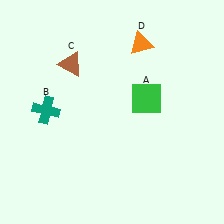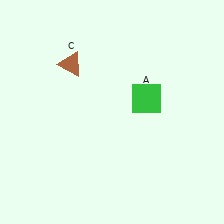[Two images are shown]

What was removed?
The teal cross (B), the orange triangle (D) were removed in Image 2.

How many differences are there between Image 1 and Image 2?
There are 2 differences between the two images.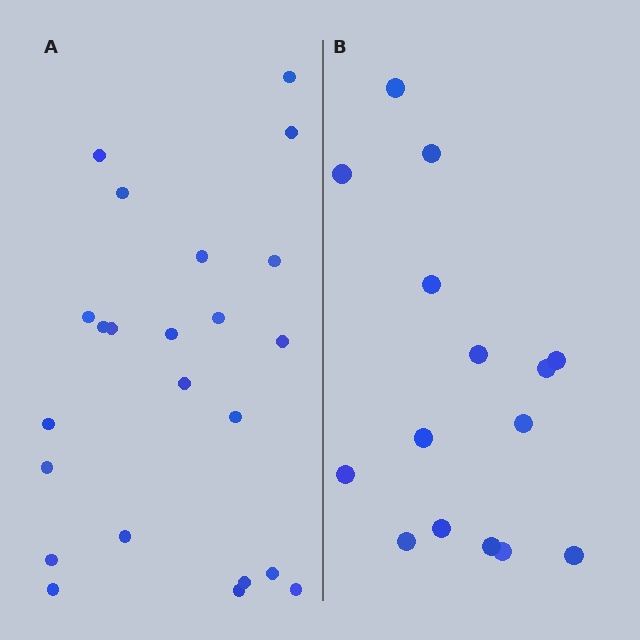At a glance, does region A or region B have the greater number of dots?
Region A (the left region) has more dots.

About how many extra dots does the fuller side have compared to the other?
Region A has roughly 8 or so more dots than region B.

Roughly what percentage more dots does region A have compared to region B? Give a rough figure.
About 55% more.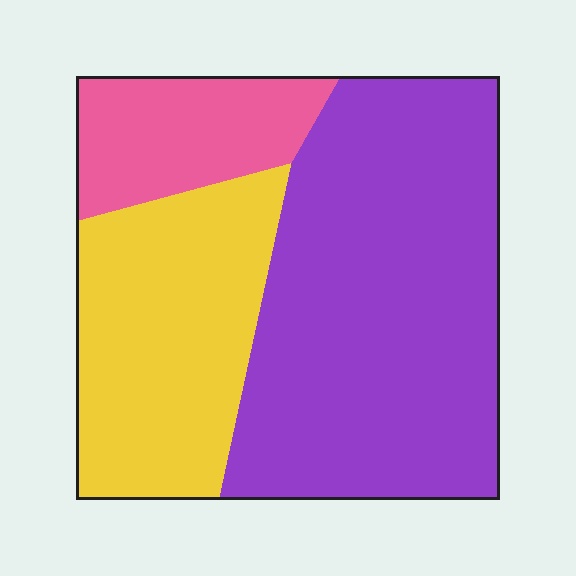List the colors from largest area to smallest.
From largest to smallest: purple, yellow, pink.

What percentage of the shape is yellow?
Yellow covers 30% of the shape.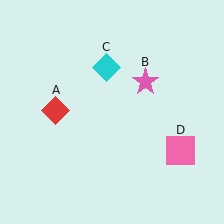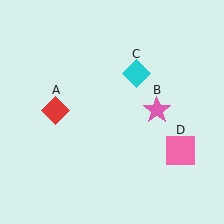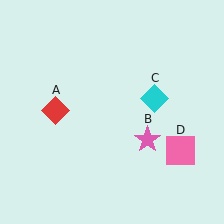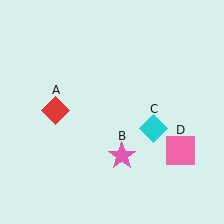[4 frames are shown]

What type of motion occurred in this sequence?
The pink star (object B), cyan diamond (object C) rotated clockwise around the center of the scene.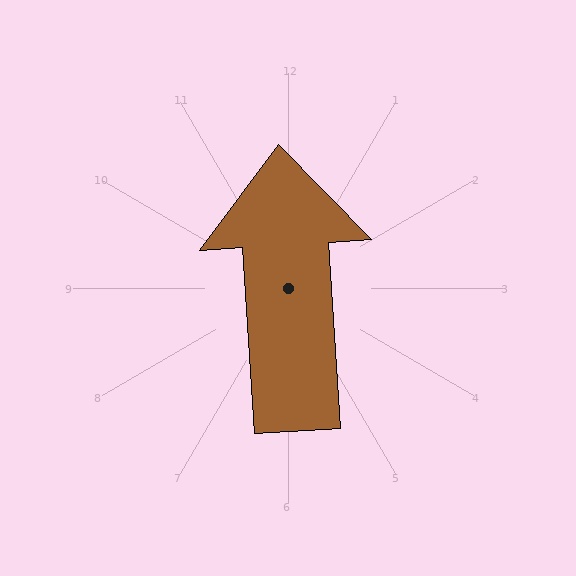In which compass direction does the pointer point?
North.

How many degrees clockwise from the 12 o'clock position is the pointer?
Approximately 356 degrees.